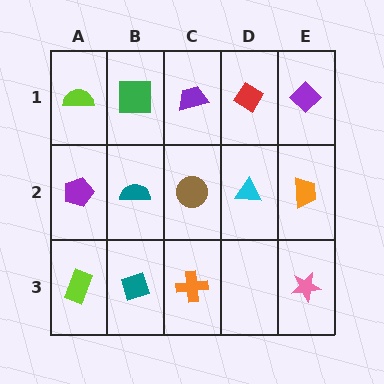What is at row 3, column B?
A teal diamond.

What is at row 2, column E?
An orange trapezoid.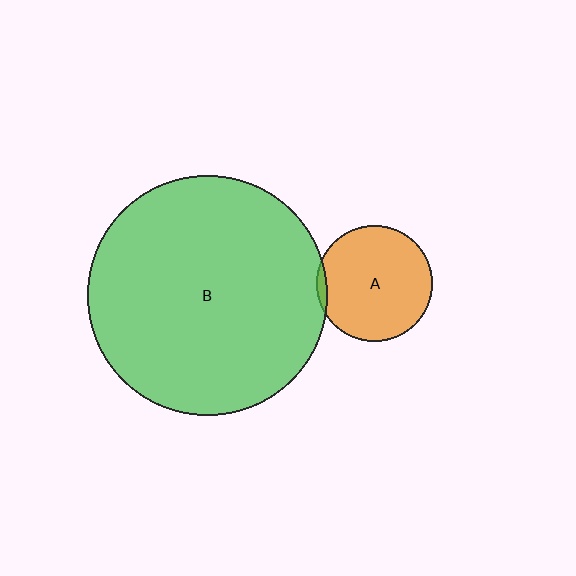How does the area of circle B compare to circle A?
Approximately 4.3 times.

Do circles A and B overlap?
Yes.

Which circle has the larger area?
Circle B (green).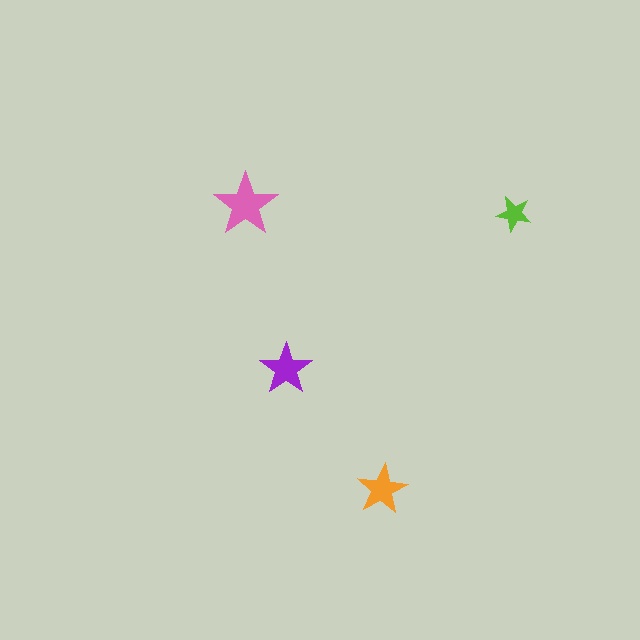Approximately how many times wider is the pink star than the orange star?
About 1.5 times wider.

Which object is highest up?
The pink star is topmost.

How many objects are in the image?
There are 4 objects in the image.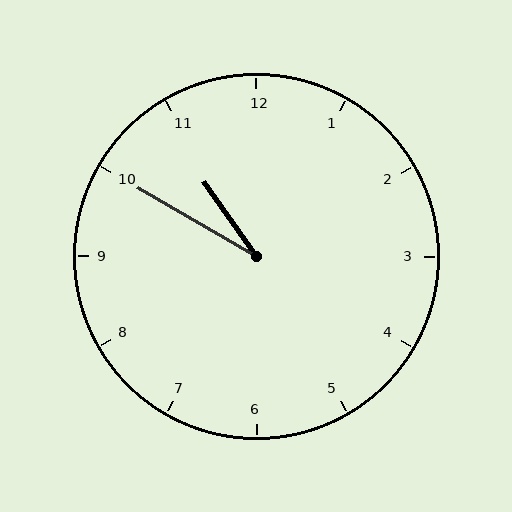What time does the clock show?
10:50.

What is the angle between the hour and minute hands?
Approximately 25 degrees.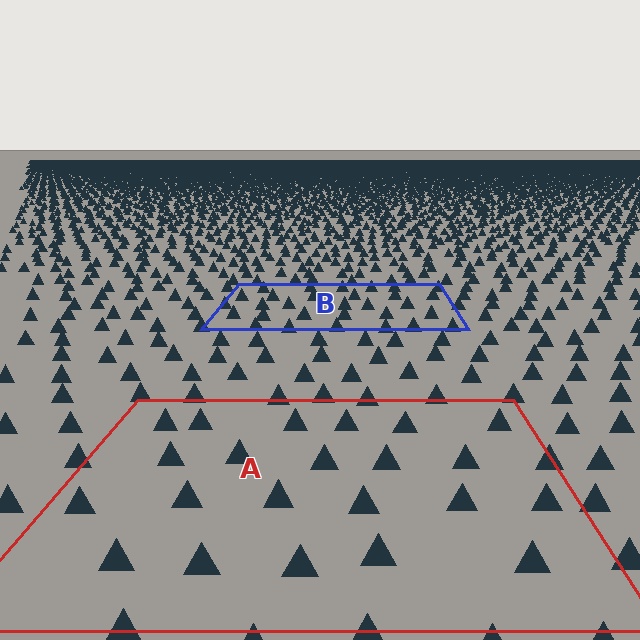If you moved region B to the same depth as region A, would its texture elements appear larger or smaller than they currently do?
They would appear larger. At a closer depth, the same texture elements are projected at a bigger on-screen size.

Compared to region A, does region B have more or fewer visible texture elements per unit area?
Region B has more texture elements per unit area — they are packed more densely because it is farther away.